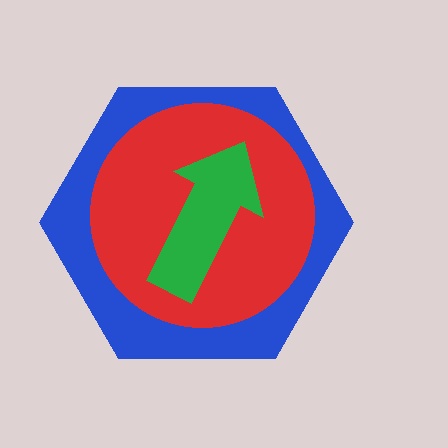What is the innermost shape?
The green arrow.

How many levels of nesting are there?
3.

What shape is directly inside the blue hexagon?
The red circle.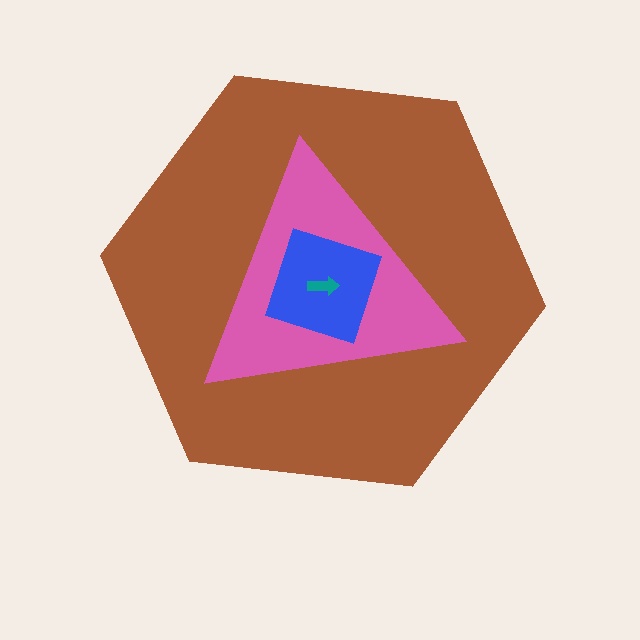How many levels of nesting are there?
4.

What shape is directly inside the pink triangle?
The blue diamond.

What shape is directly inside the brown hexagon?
The pink triangle.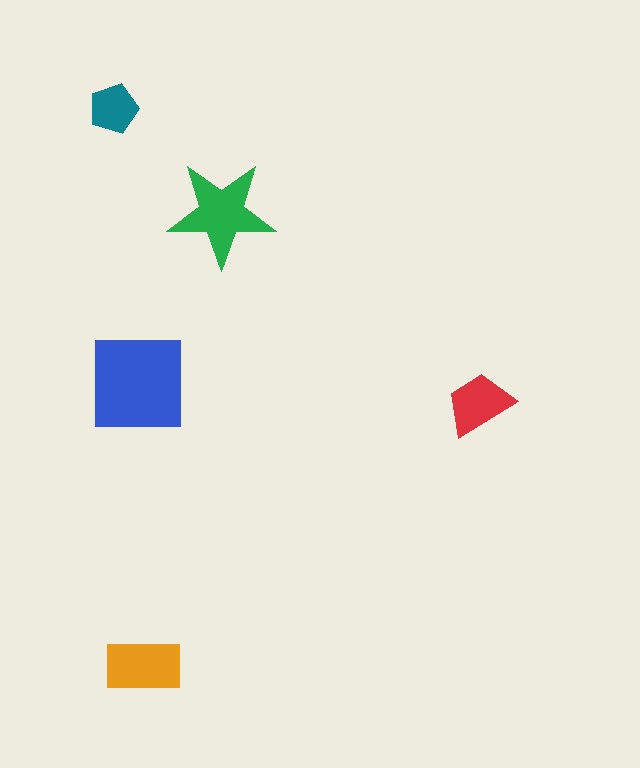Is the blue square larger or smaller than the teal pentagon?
Larger.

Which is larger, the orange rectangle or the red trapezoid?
The orange rectangle.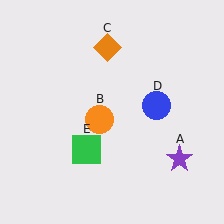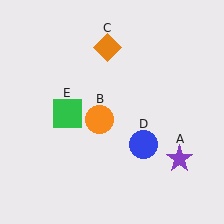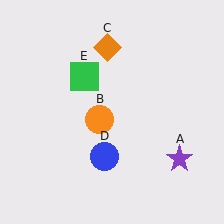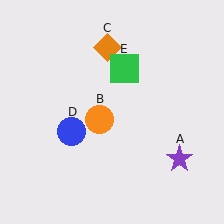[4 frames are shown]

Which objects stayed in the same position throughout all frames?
Purple star (object A) and orange circle (object B) and orange diamond (object C) remained stationary.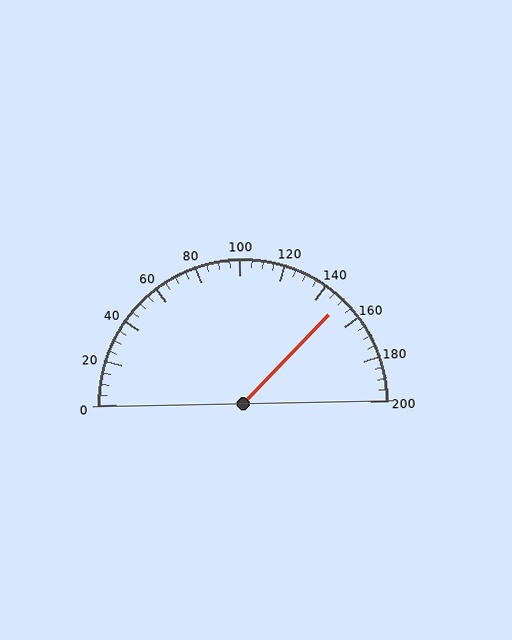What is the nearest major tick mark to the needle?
The nearest major tick mark is 160.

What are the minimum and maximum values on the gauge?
The gauge ranges from 0 to 200.